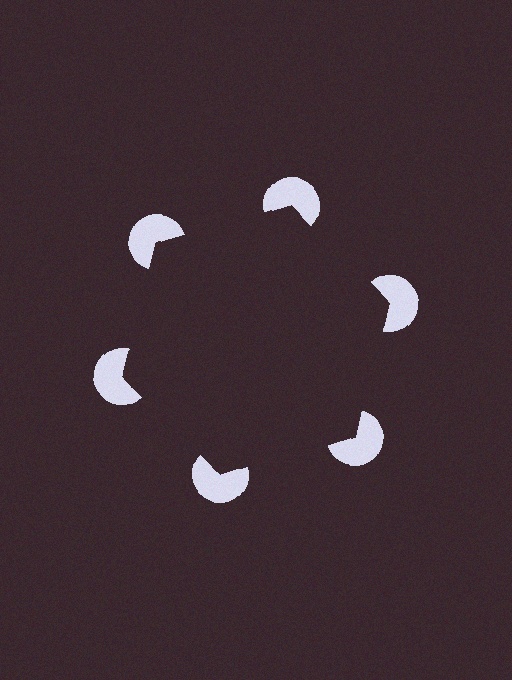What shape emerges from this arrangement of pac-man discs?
An illusory hexagon — its edges are inferred from the aligned wedge cuts in the pac-man discs, not physically drawn.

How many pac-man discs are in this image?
There are 6 — one at each vertex of the illusory hexagon.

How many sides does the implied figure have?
6 sides.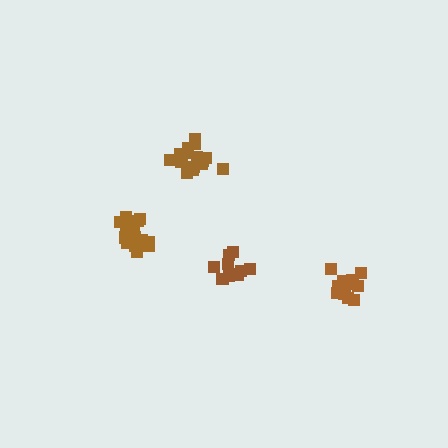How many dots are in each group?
Group 1: 15 dots, Group 2: 16 dots, Group 3: 13 dots, Group 4: 10 dots (54 total).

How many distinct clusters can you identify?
There are 4 distinct clusters.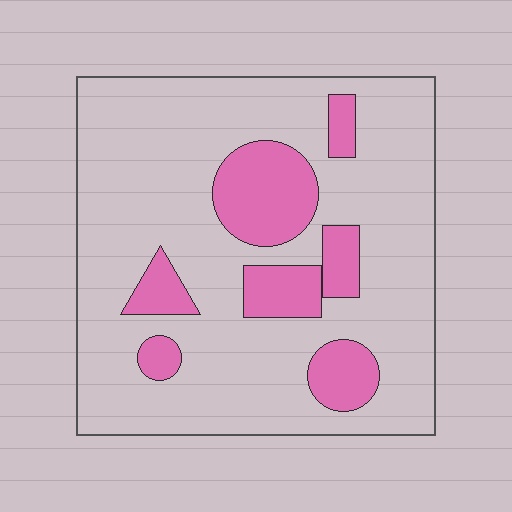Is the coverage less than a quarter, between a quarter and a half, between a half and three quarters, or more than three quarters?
Less than a quarter.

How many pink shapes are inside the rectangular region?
7.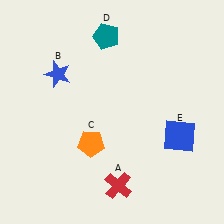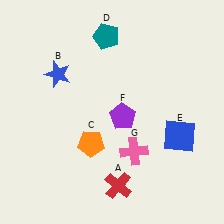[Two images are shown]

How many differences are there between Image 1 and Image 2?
There are 2 differences between the two images.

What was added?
A purple pentagon (F), a pink cross (G) were added in Image 2.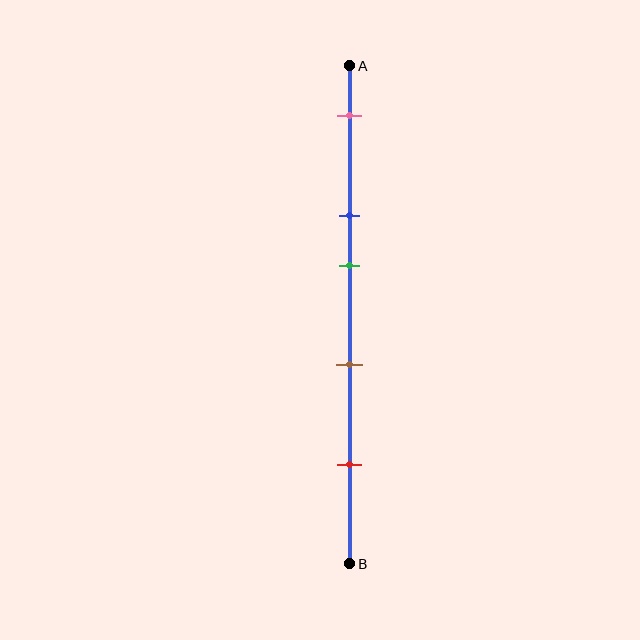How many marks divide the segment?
There are 5 marks dividing the segment.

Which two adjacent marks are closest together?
The blue and green marks are the closest adjacent pair.